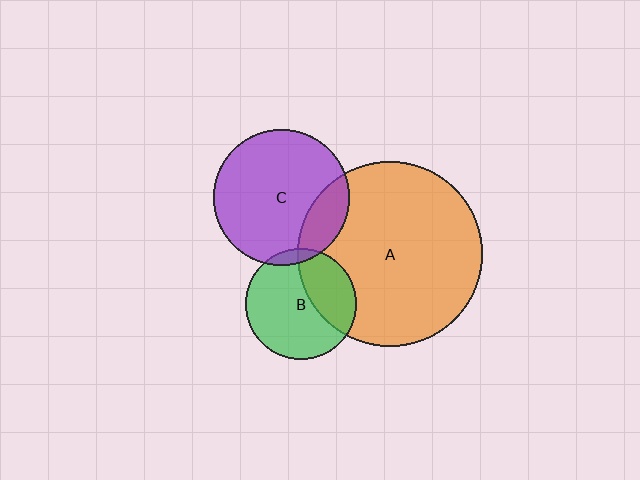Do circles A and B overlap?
Yes.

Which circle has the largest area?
Circle A (orange).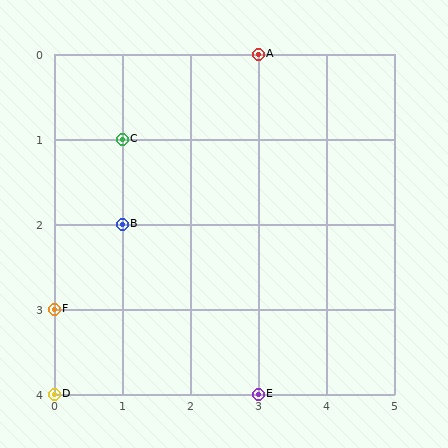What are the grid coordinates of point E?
Point E is at grid coordinates (3, 4).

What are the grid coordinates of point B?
Point B is at grid coordinates (1, 2).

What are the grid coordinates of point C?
Point C is at grid coordinates (1, 1).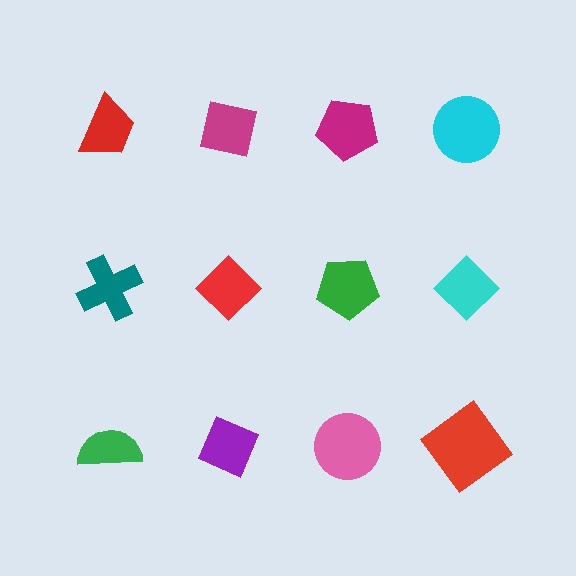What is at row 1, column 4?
A cyan circle.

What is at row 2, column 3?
A green pentagon.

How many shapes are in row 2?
4 shapes.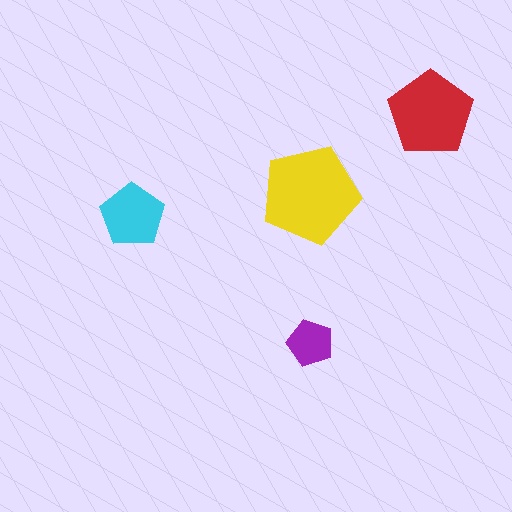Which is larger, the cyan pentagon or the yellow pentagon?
The yellow one.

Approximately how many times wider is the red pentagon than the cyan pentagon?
About 1.5 times wider.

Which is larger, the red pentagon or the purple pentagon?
The red one.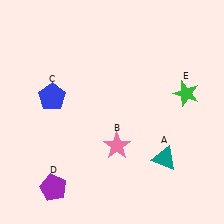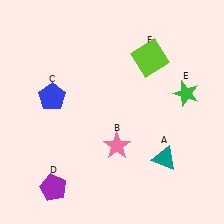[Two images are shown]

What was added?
A lime square (F) was added in Image 2.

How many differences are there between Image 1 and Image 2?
There is 1 difference between the two images.